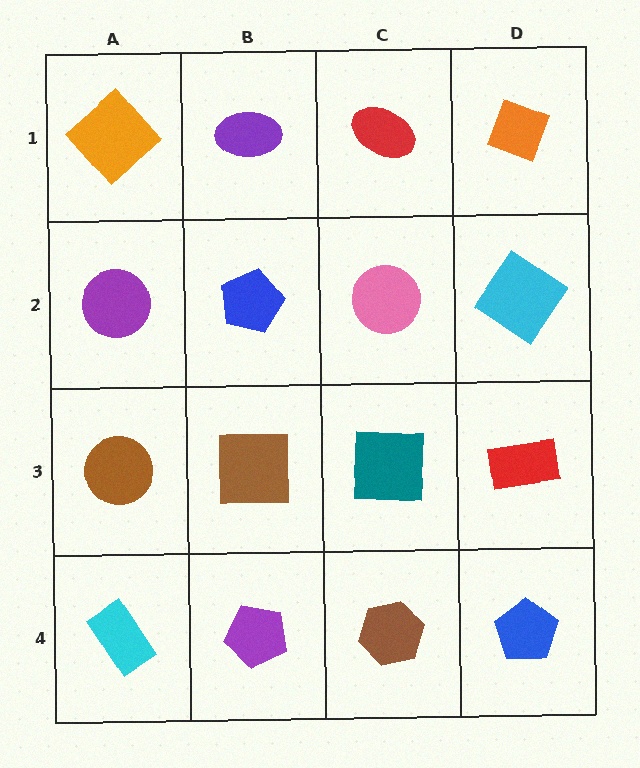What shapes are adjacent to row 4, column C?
A teal square (row 3, column C), a purple pentagon (row 4, column B), a blue pentagon (row 4, column D).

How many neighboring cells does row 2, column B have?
4.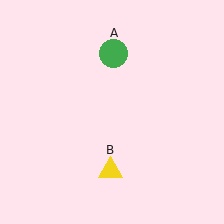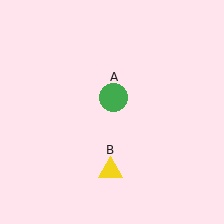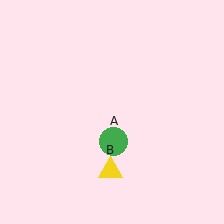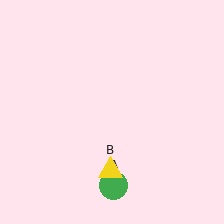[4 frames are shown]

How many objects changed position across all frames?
1 object changed position: green circle (object A).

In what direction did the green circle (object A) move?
The green circle (object A) moved down.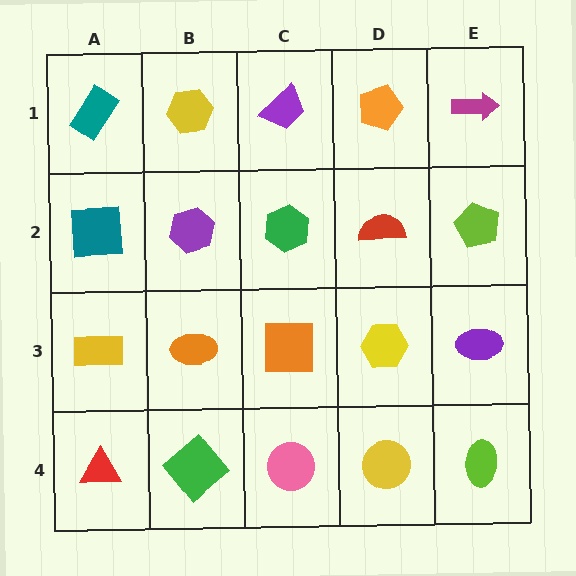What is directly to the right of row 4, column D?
A lime ellipse.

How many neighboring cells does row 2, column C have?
4.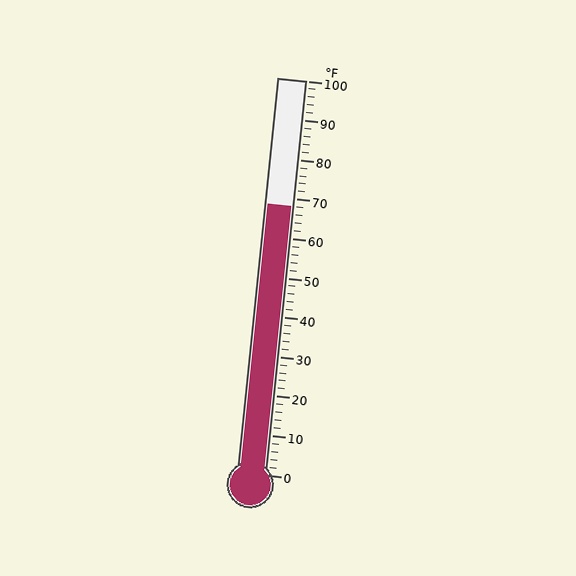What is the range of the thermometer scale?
The thermometer scale ranges from 0°F to 100°F.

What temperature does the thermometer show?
The thermometer shows approximately 68°F.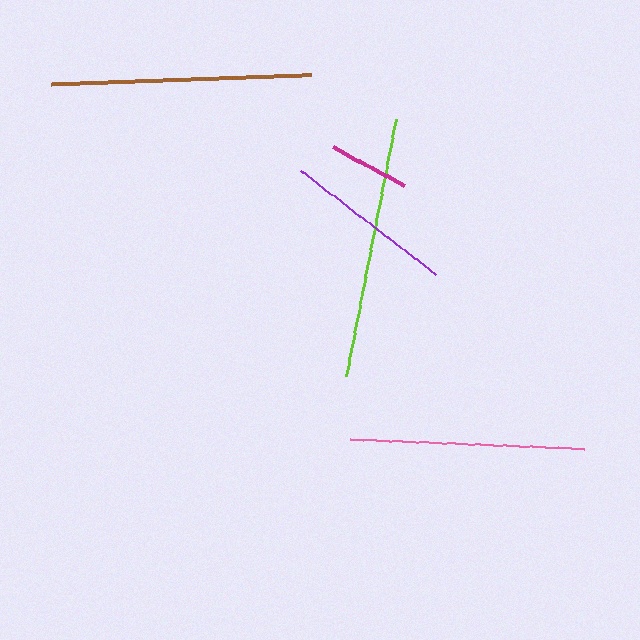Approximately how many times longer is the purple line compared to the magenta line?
The purple line is approximately 2.1 times the length of the magenta line.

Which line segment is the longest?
The lime line is the longest at approximately 262 pixels.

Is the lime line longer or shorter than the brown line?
The lime line is longer than the brown line.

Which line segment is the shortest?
The magenta line is the shortest at approximately 81 pixels.